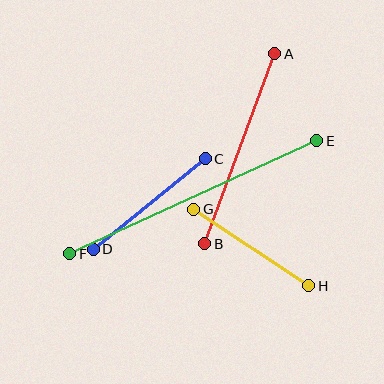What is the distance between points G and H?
The distance is approximately 138 pixels.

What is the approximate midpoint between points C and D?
The midpoint is at approximately (149, 204) pixels.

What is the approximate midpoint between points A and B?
The midpoint is at approximately (240, 149) pixels.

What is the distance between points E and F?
The distance is approximately 272 pixels.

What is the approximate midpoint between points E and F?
The midpoint is at approximately (193, 197) pixels.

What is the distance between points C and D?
The distance is approximately 144 pixels.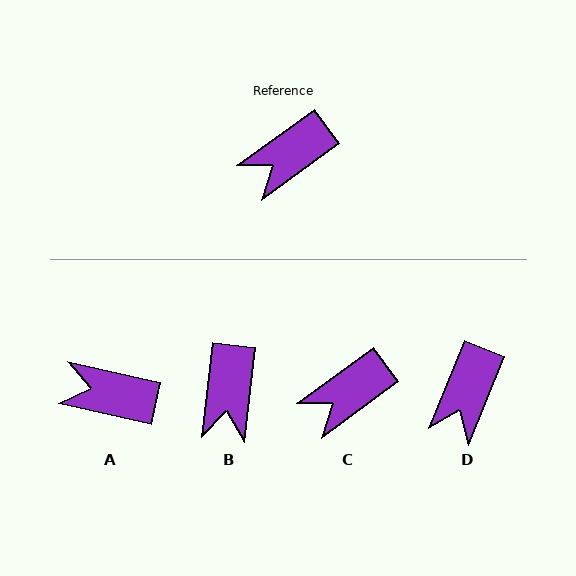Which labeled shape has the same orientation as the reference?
C.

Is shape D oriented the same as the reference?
No, it is off by about 31 degrees.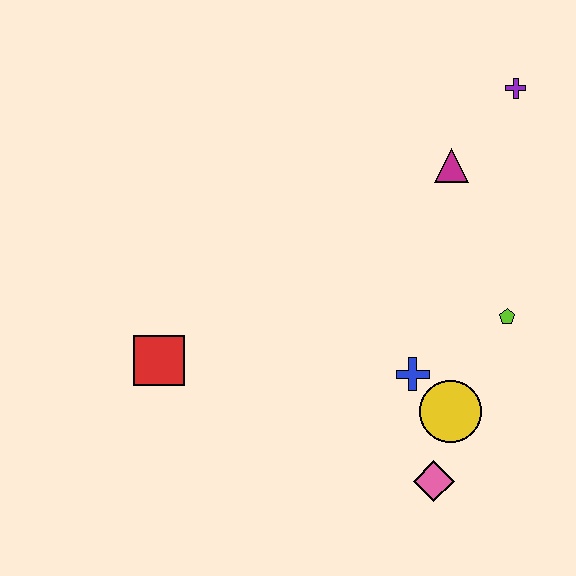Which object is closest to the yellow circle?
The blue cross is closest to the yellow circle.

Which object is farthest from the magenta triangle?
The red square is farthest from the magenta triangle.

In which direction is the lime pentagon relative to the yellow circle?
The lime pentagon is above the yellow circle.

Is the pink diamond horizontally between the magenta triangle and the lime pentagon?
No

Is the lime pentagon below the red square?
No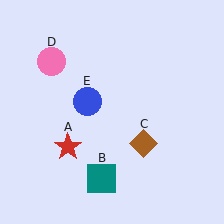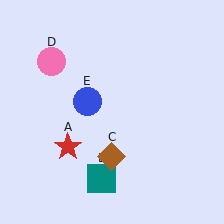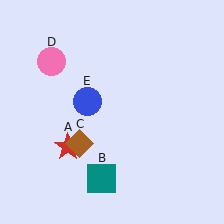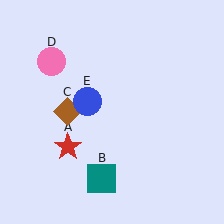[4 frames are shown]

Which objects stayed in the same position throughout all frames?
Red star (object A) and teal square (object B) and pink circle (object D) and blue circle (object E) remained stationary.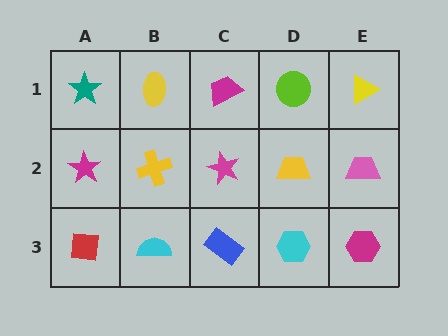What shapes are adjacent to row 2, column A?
A teal star (row 1, column A), a red square (row 3, column A), a yellow cross (row 2, column B).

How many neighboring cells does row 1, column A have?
2.